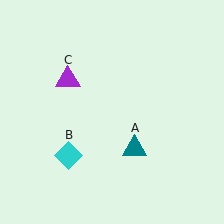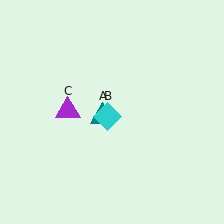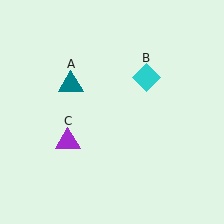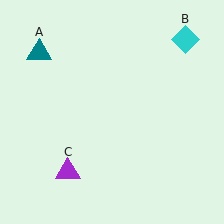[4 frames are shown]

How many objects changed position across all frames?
3 objects changed position: teal triangle (object A), cyan diamond (object B), purple triangle (object C).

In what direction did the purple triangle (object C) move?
The purple triangle (object C) moved down.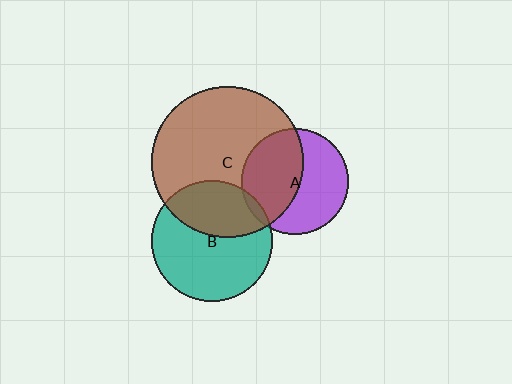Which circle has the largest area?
Circle C (brown).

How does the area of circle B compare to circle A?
Approximately 1.3 times.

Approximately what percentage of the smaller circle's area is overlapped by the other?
Approximately 50%.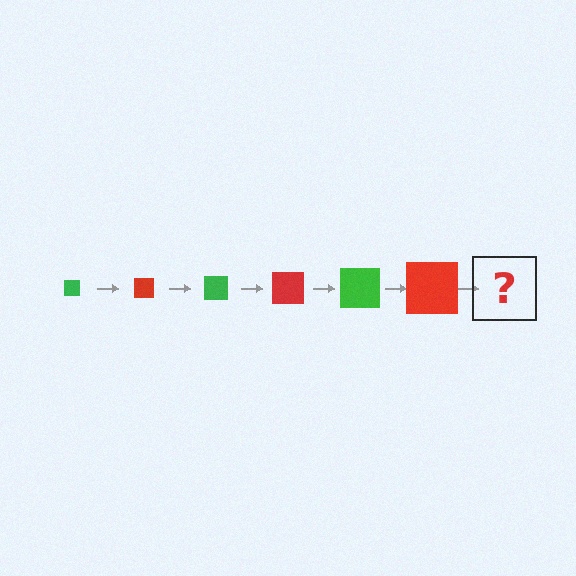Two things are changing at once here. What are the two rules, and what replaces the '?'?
The two rules are that the square grows larger each step and the color cycles through green and red. The '?' should be a green square, larger than the previous one.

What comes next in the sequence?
The next element should be a green square, larger than the previous one.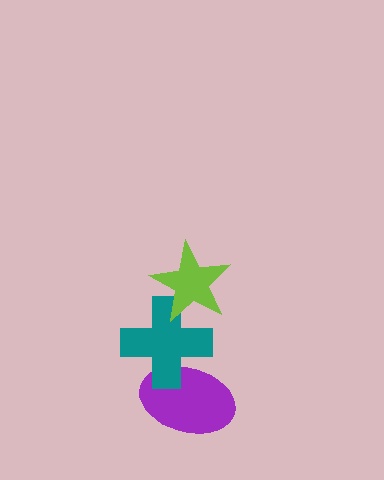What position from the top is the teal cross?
The teal cross is 2nd from the top.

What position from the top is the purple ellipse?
The purple ellipse is 3rd from the top.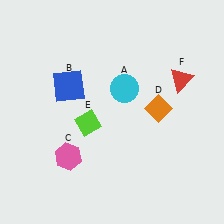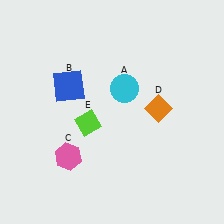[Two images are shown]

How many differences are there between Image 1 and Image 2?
There is 1 difference between the two images.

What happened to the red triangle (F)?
The red triangle (F) was removed in Image 2. It was in the top-right area of Image 1.